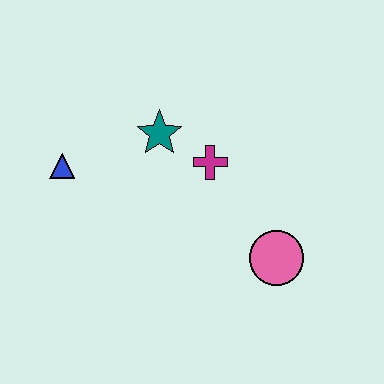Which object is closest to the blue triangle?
The teal star is closest to the blue triangle.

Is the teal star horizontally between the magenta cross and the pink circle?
No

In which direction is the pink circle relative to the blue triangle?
The pink circle is to the right of the blue triangle.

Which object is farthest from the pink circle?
The blue triangle is farthest from the pink circle.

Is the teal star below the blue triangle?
No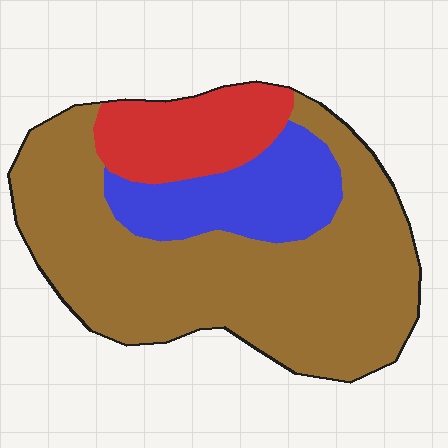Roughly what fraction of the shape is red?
Red takes up less than a quarter of the shape.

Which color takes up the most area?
Brown, at roughly 65%.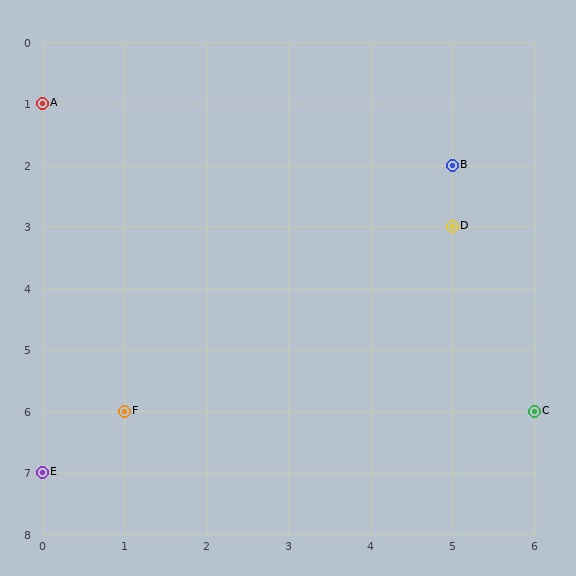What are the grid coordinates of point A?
Point A is at grid coordinates (0, 1).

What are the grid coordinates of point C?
Point C is at grid coordinates (6, 6).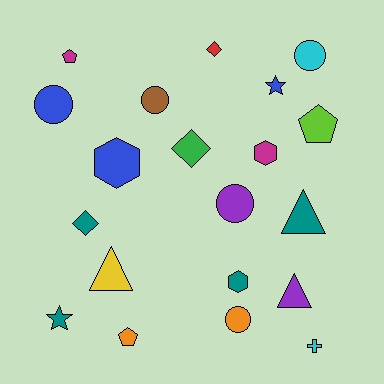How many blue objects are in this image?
There are 3 blue objects.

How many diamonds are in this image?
There are 3 diamonds.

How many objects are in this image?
There are 20 objects.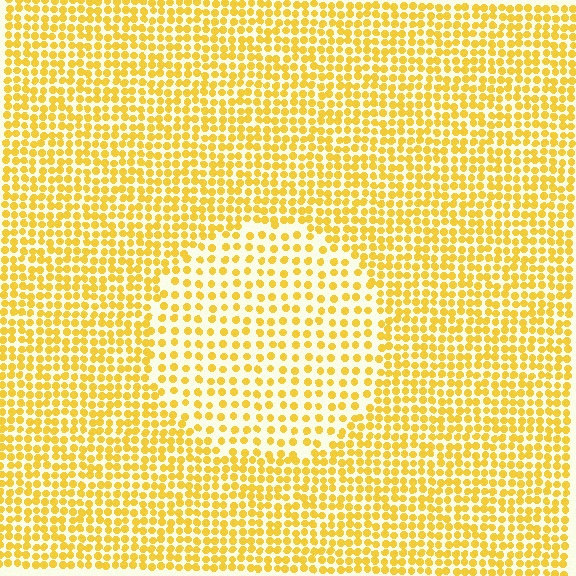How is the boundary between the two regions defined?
The boundary is defined by a change in element density (approximately 1.8x ratio). All elements are the same color, size, and shape.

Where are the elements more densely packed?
The elements are more densely packed outside the circle boundary.